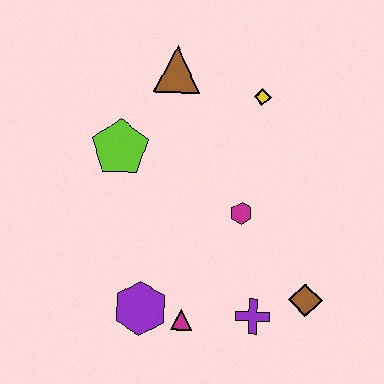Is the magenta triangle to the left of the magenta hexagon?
Yes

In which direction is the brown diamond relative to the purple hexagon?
The brown diamond is to the right of the purple hexagon.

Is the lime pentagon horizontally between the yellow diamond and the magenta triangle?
No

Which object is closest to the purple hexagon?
The magenta triangle is closest to the purple hexagon.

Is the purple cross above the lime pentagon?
No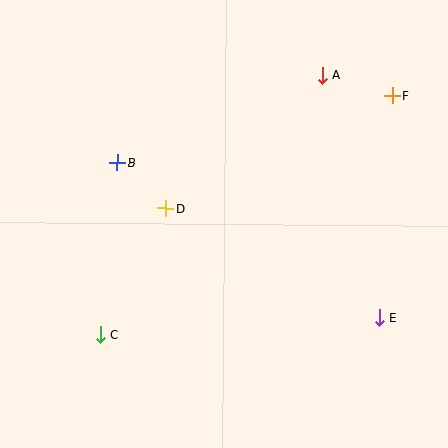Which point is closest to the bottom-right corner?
Point E is closest to the bottom-right corner.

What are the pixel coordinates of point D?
Point D is at (166, 208).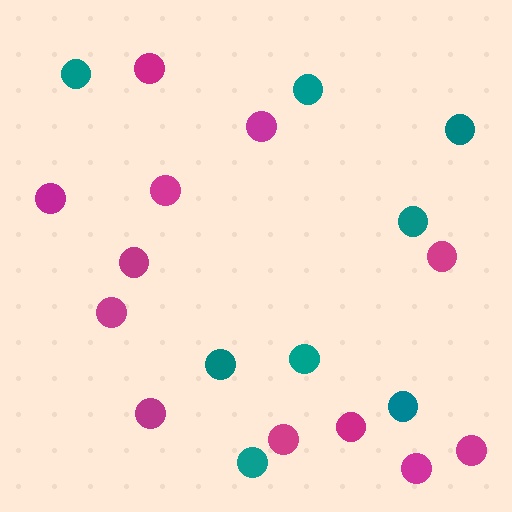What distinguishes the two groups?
There are 2 groups: one group of magenta circles (12) and one group of teal circles (8).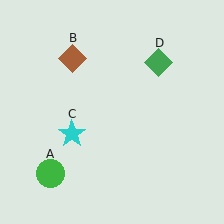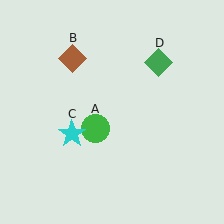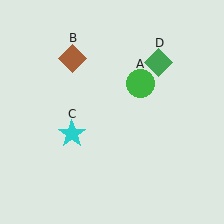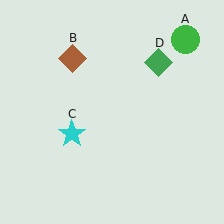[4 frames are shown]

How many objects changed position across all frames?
1 object changed position: green circle (object A).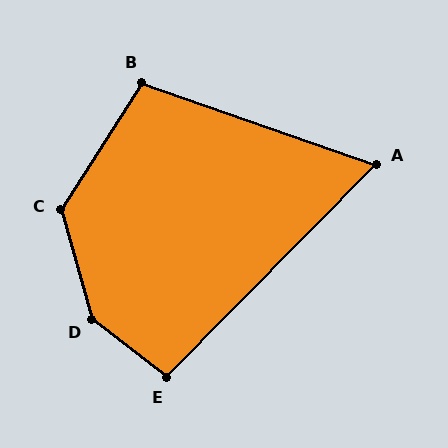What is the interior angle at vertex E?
Approximately 97 degrees (obtuse).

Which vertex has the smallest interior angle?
A, at approximately 65 degrees.